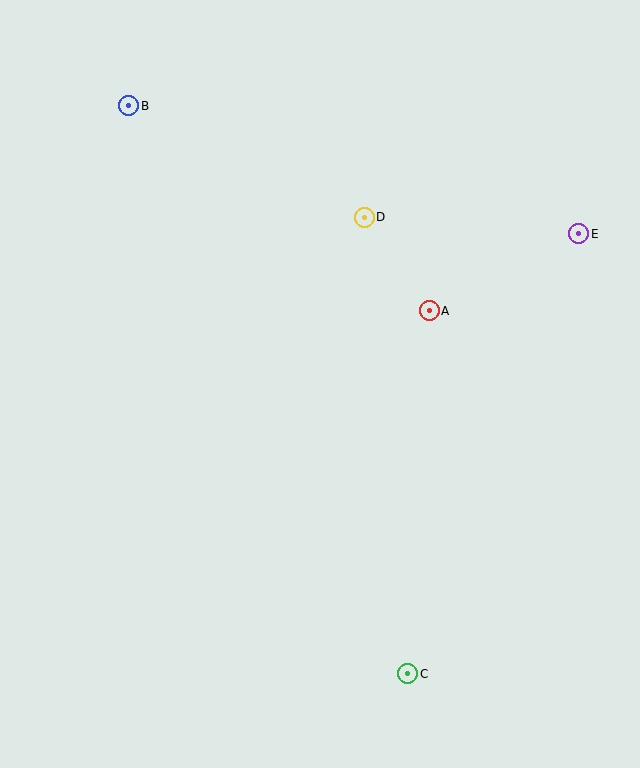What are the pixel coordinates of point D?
Point D is at (364, 217).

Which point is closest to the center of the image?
Point A at (429, 311) is closest to the center.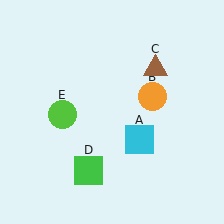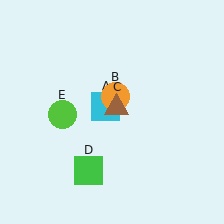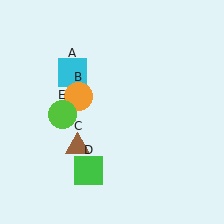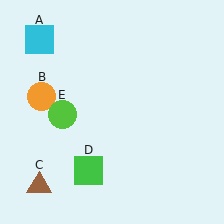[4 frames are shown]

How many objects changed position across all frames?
3 objects changed position: cyan square (object A), orange circle (object B), brown triangle (object C).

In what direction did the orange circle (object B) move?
The orange circle (object B) moved left.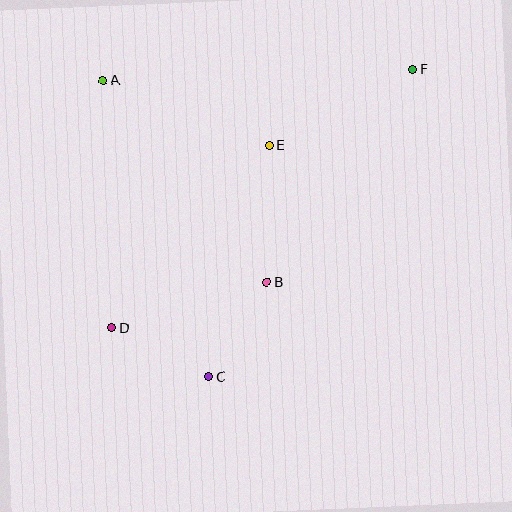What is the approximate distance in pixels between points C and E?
The distance between C and E is approximately 239 pixels.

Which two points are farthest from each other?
Points D and F are farthest from each other.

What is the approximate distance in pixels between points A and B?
The distance between A and B is approximately 260 pixels.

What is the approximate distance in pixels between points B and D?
The distance between B and D is approximately 162 pixels.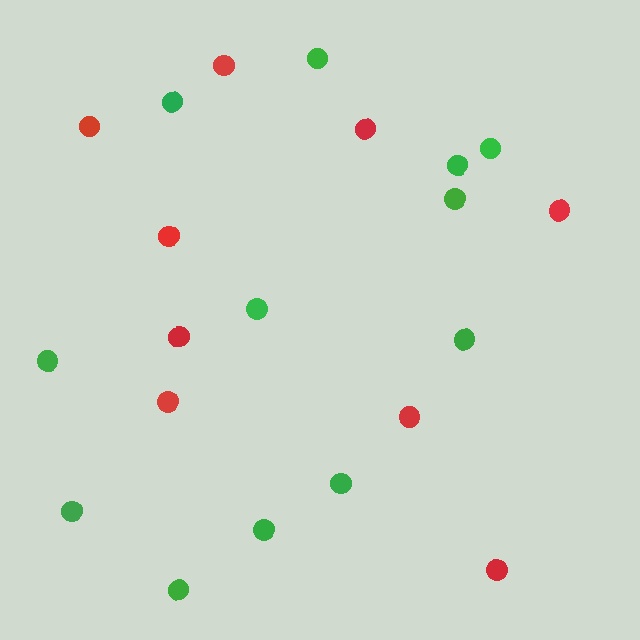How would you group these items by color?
There are 2 groups: one group of green circles (12) and one group of red circles (9).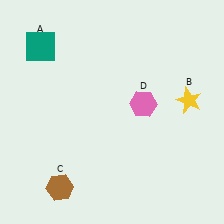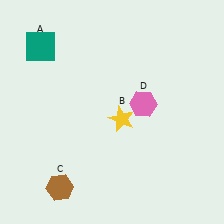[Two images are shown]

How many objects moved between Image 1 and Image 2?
1 object moved between the two images.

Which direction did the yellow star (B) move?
The yellow star (B) moved left.